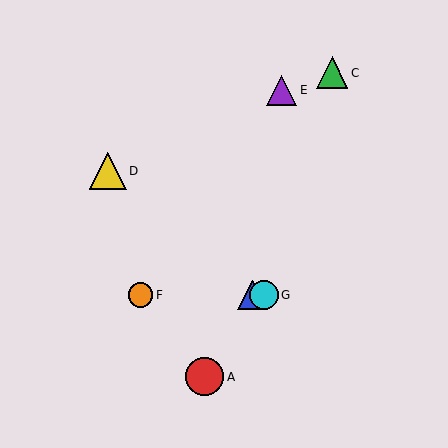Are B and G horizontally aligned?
Yes, both are at y≈295.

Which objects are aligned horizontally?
Objects B, F, G are aligned horizontally.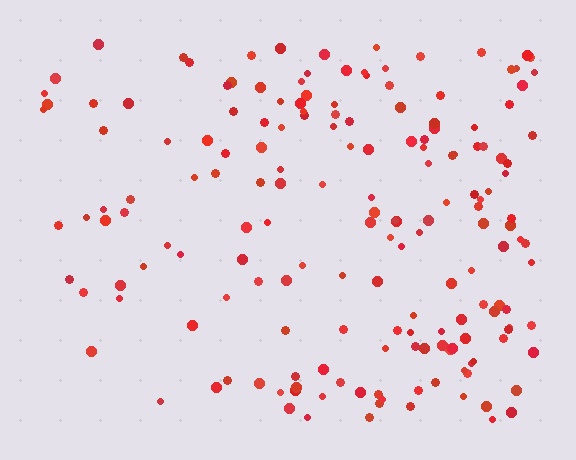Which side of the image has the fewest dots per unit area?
The left.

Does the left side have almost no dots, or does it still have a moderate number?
Still a moderate number, just noticeably fewer than the right.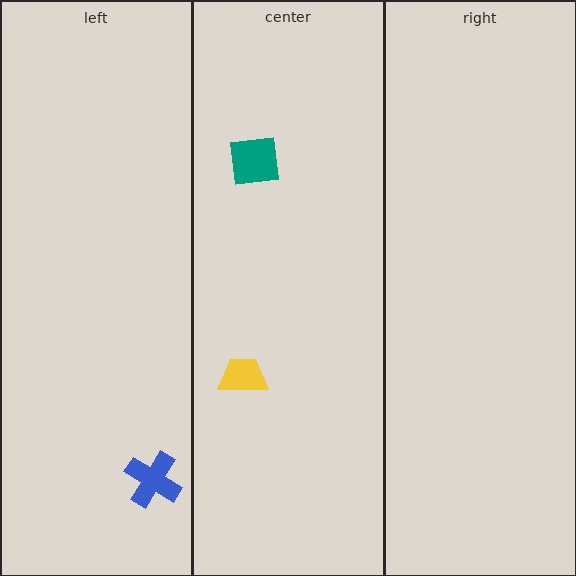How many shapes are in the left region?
1.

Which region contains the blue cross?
The left region.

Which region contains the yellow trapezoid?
The center region.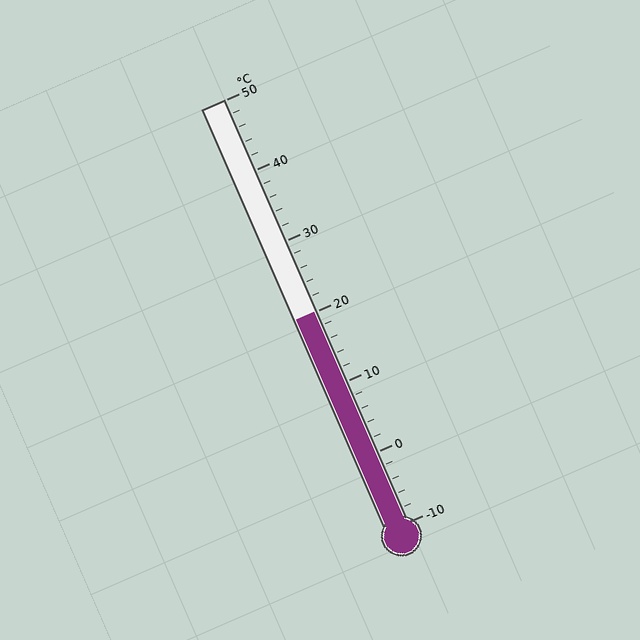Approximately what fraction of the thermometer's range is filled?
The thermometer is filled to approximately 50% of its range.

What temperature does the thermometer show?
The thermometer shows approximately 20°C.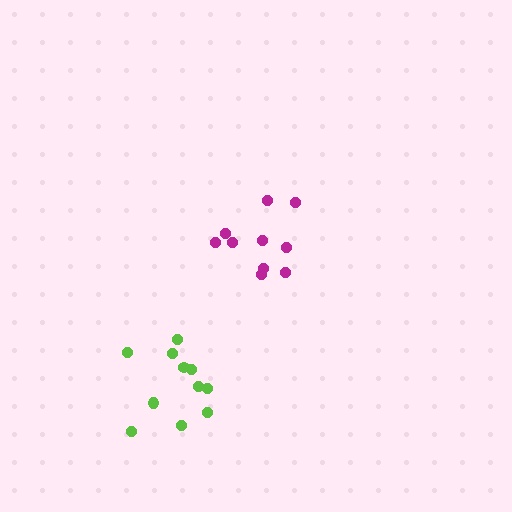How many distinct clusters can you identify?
There are 2 distinct clusters.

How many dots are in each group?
Group 1: 10 dots, Group 2: 11 dots (21 total).